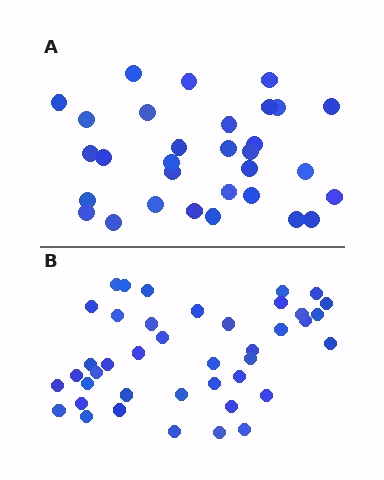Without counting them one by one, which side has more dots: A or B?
Region B (the bottom region) has more dots.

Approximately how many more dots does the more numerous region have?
Region B has roughly 10 or so more dots than region A.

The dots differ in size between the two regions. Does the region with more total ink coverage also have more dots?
No. Region A has more total ink coverage because its dots are larger, but region B actually contains more individual dots. Total area can be misleading — the number of items is what matters here.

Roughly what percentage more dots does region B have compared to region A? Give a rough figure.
About 30% more.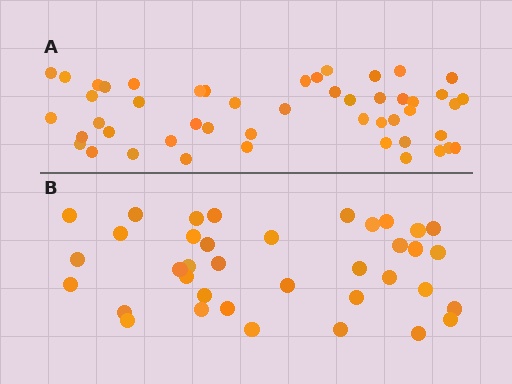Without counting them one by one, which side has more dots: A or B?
Region A (the top region) has more dots.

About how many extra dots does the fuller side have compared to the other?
Region A has roughly 12 or so more dots than region B.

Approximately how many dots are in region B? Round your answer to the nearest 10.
About 40 dots. (The exact count is 37, which rounds to 40.)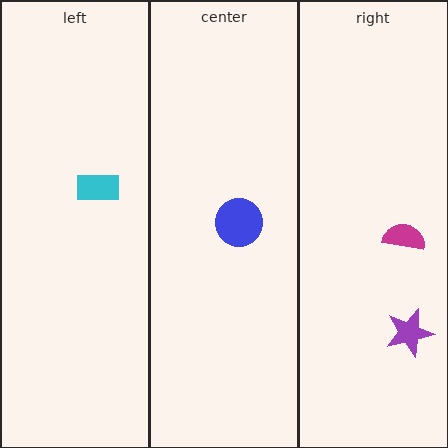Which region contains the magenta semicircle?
The right region.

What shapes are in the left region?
The cyan rectangle.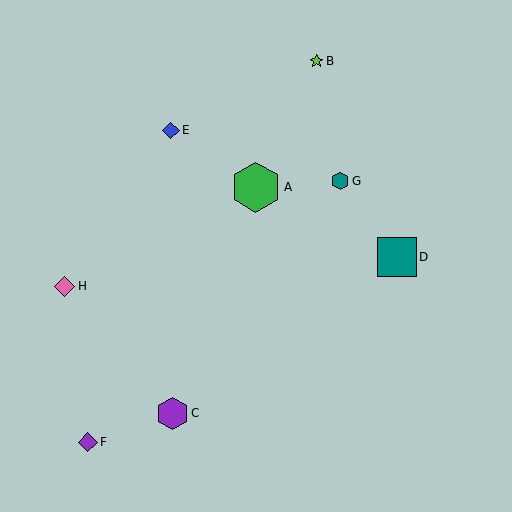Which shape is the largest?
The green hexagon (labeled A) is the largest.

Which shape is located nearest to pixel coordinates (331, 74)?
The lime star (labeled B) at (316, 61) is nearest to that location.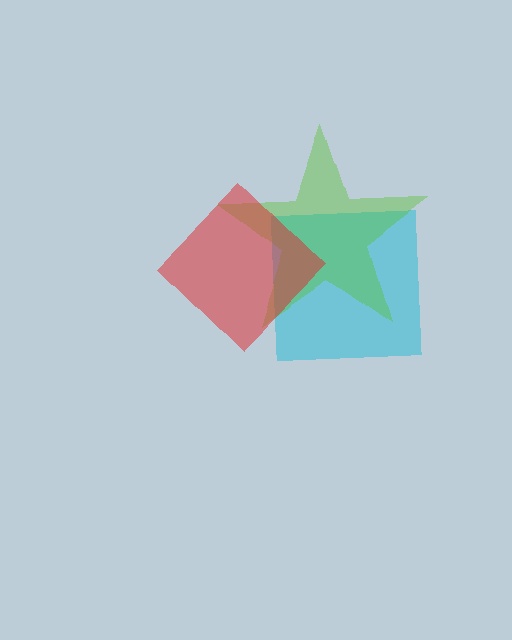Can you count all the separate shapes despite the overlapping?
Yes, there are 3 separate shapes.